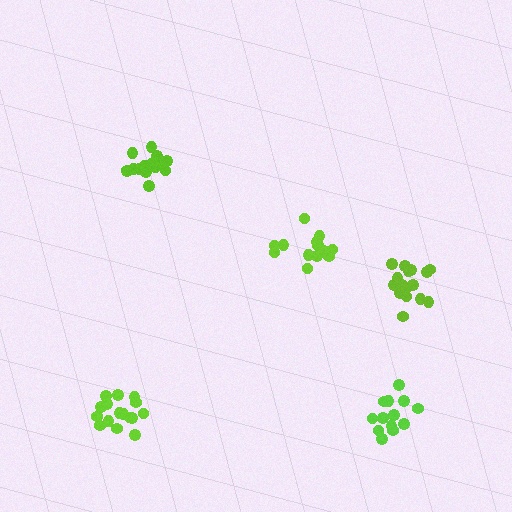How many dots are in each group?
Group 1: 17 dots, Group 2: 14 dots, Group 3: 16 dots, Group 4: 17 dots, Group 5: 13 dots (77 total).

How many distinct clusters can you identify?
There are 5 distinct clusters.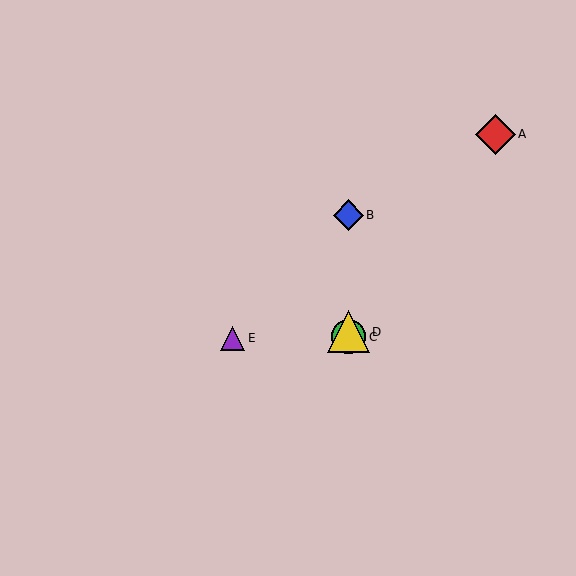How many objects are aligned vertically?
3 objects (B, C, D) are aligned vertically.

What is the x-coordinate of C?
Object C is at x≈348.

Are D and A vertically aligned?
No, D is at x≈348 and A is at x≈495.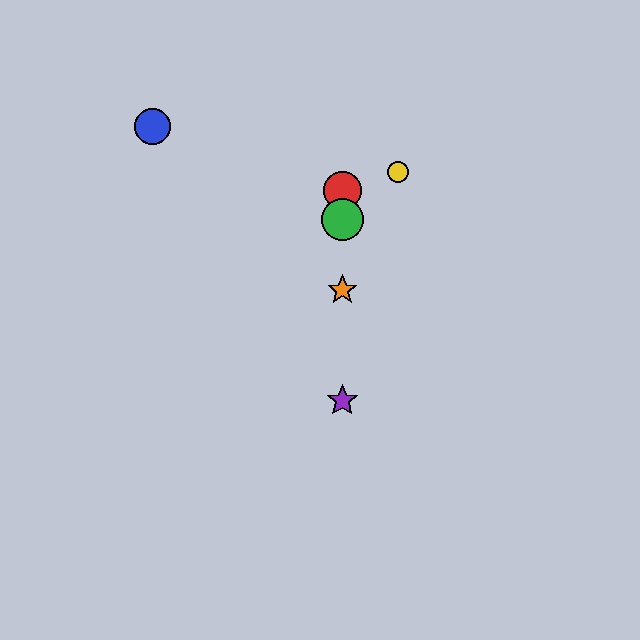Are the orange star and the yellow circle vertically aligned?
No, the orange star is at x≈342 and the yellow circle is at x≈398.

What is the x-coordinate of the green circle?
The green circle is at x≈342.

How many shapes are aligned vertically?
4 shapes (the red circle, the green circle, the purple star, the orange star) are aligned vertically.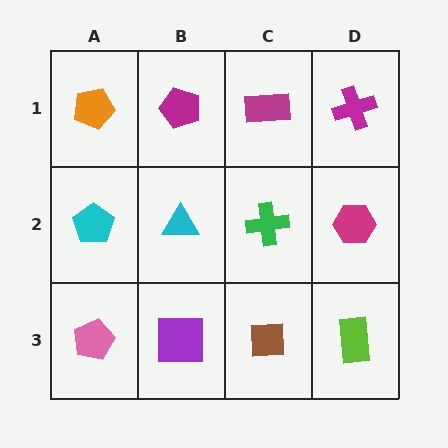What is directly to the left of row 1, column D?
A magenta rectangle.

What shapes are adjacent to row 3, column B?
A cyan triangle (row 2, column B), a pink pentagon (row 3, column A), a brown square (row 3, column C).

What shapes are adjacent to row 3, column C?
A green cross (row 2, column C), a purple square (row 3, column B), a lime rectangle (row 3, column D).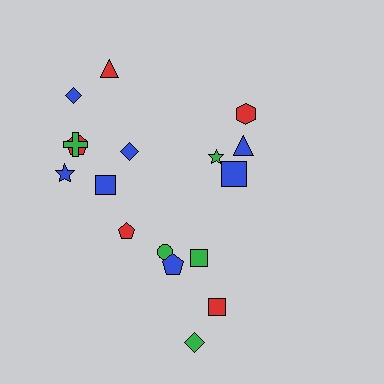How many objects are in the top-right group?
There are 4 objects.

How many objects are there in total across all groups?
There are 17 objects.